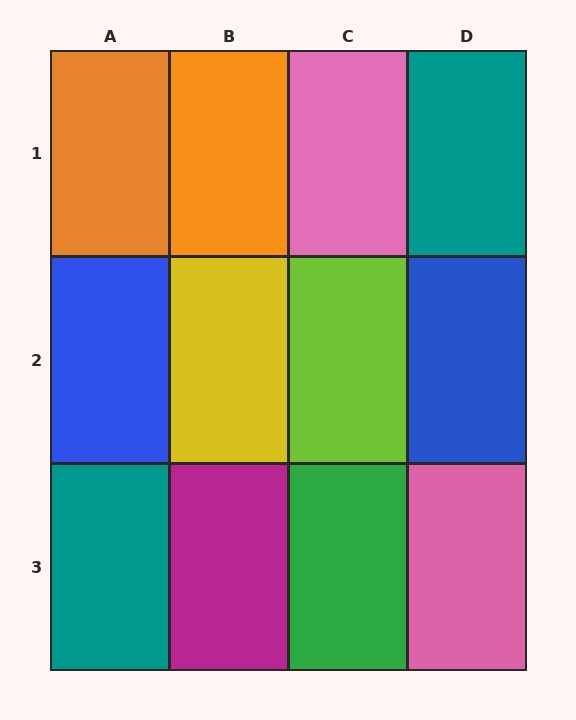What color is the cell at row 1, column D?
Teal.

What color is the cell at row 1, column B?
Orange.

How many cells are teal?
2 cells are teal.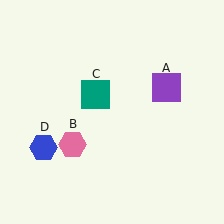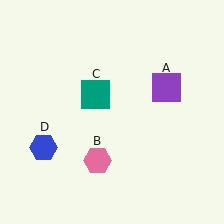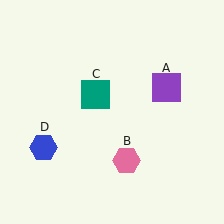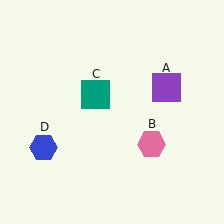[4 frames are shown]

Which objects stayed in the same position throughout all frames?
Purple square (object A) and teal square (object C) and blue hexagon (object D) remained stationary.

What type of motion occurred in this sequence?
The pink hexagon (object B) rotated counterclockwise around the center of the scene.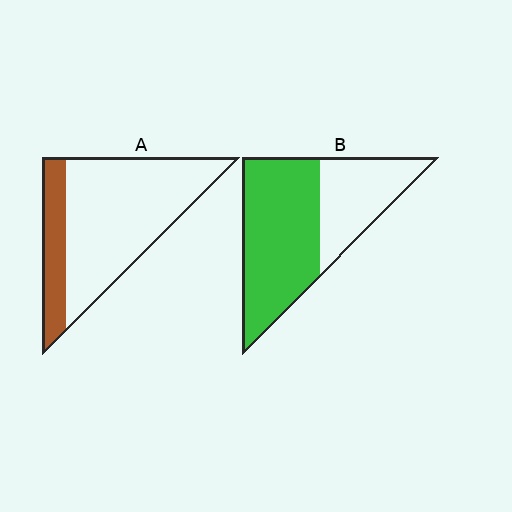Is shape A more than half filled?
No.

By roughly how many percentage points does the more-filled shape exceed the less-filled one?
By roughly 40 percentage points (B over A).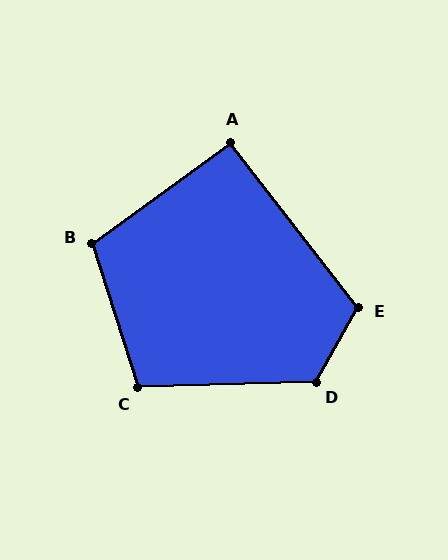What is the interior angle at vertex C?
Approximately 106 degrees (obtuse).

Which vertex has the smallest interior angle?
A, at approximately 92 degrees.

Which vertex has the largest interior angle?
D, at approximately 121 degrees.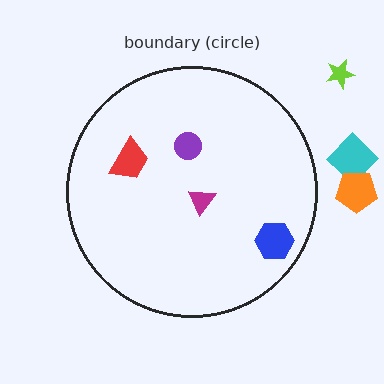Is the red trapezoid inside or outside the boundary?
Inside.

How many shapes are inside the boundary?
4 inside, 3 outside.